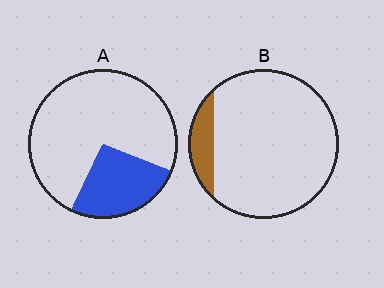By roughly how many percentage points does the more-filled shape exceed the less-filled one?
By roughly 15 percentage points (A over B).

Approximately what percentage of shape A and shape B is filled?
A is approximately 25% and B is approximately 10%.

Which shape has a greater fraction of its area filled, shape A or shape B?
Shape A.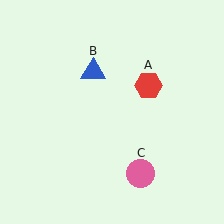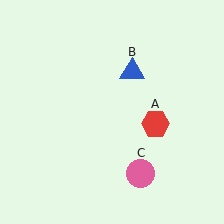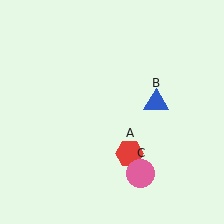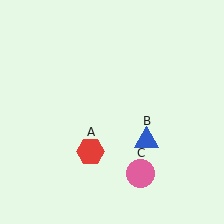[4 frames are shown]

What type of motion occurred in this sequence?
The red hexagon (object A), blue triangle (object B) rotated clockwise around the center of the scene.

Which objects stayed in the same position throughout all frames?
Pink circle (object C) remained stationary.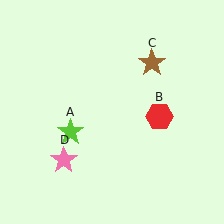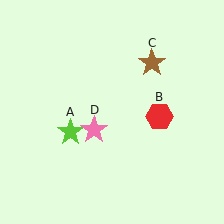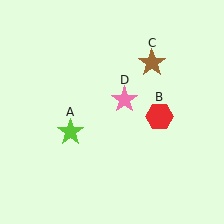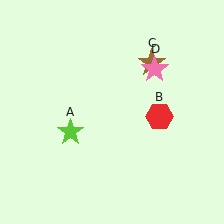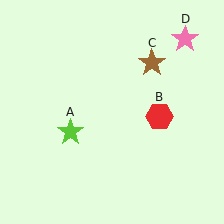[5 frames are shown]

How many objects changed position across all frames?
1 object changed position: pink star (object D).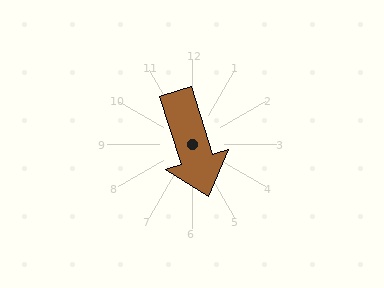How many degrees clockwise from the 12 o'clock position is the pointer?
Approximately 163 degrees.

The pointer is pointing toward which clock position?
Roughly 5 o'clock.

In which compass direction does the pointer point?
South.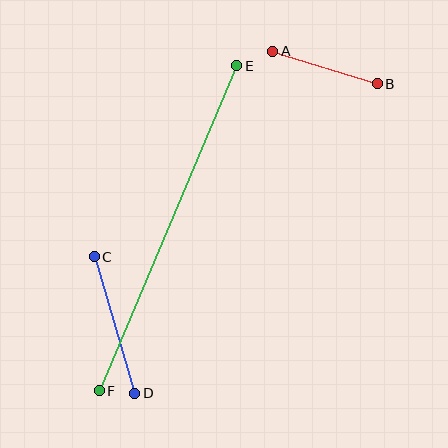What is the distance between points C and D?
The distance is approximately 143 pixels.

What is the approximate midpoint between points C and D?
The midpoint is at approximately (114, 325) pixels.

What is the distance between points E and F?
The distance is approximately 353 pixels.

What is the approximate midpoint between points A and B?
The midpoint is at approximately (325, 68) pixels.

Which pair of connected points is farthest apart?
Points E and F are farthest apart.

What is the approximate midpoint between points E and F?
The midpoint is at approximately (168, 228) pixels.